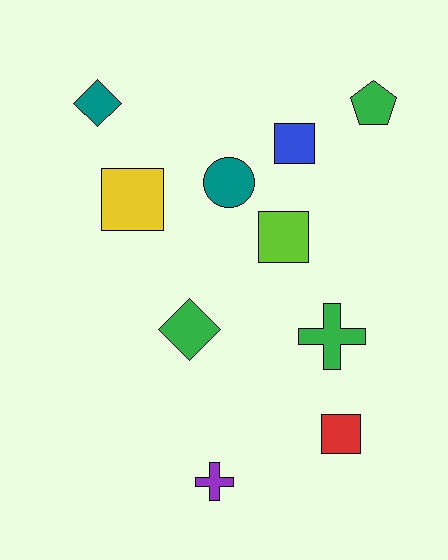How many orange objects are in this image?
There are no orange objects.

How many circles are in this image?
There is 1 circle.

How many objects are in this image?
There are 10 objects.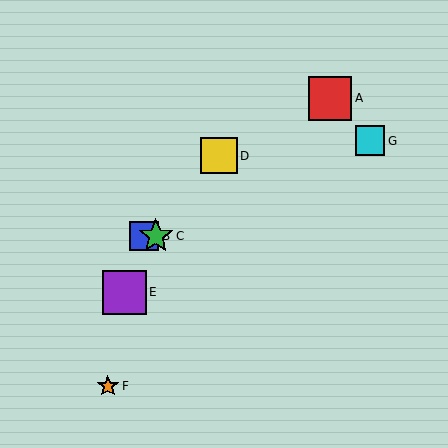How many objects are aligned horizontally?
2 objects (B, C) are aligned horizontally.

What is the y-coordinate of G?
Object G is at y≈141.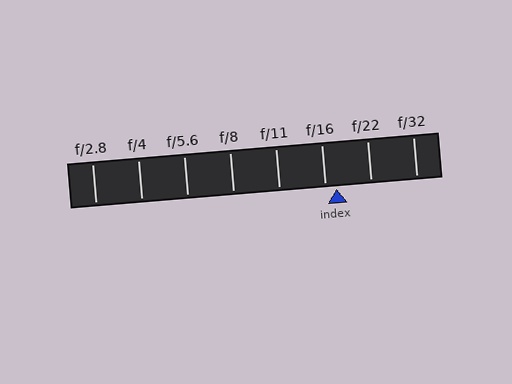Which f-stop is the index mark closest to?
The index mark is closest to f/16.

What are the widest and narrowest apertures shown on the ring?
The widest aperture shown is f/2.8 and the narrowest is f/32.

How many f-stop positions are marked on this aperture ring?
There are 8 f-stop positions marked.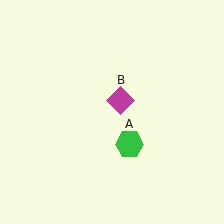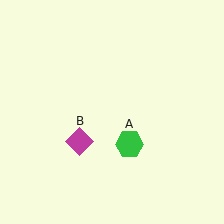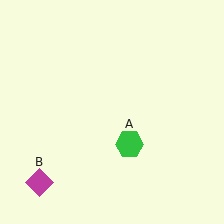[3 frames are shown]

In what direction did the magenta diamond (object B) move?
The magenta diamond (object B) moved down and to the left.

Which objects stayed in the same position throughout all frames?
Green hexagon (object A) remained stationary.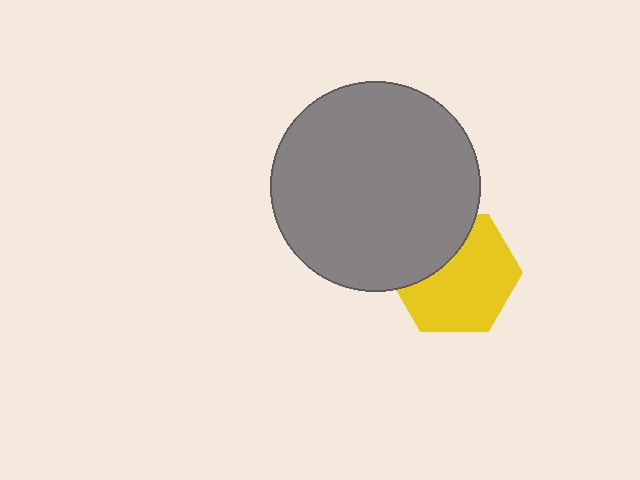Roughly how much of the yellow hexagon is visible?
Most of it is visible (roughly 67%).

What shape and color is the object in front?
The object in front is a gray circle.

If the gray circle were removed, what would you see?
You would see the complete yellow hexagon.